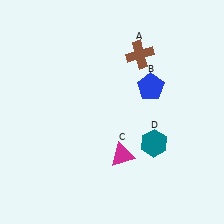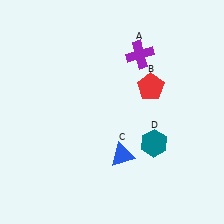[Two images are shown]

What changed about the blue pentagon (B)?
In Image 1, B is blue. In Image 2, it changed to red.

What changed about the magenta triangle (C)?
In Image 1, C is magenta. In Image 2, it changed to blue.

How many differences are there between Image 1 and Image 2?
There are 3 differences between the two images.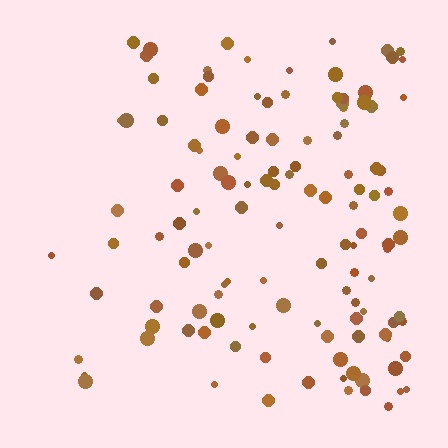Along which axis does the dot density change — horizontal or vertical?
Horizontal.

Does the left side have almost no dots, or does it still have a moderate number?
Still a moderate number, just noticeably fewer than the right.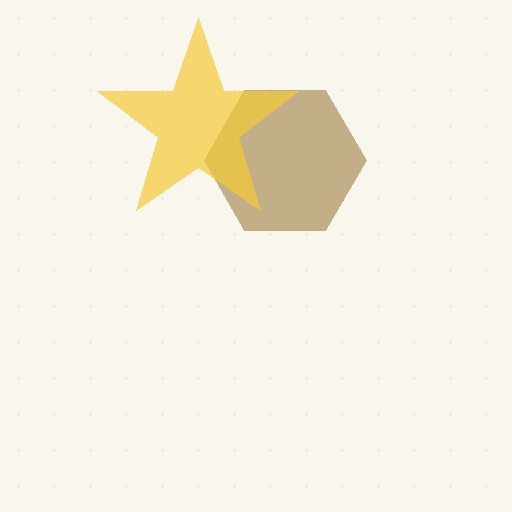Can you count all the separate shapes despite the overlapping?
Yes, there are 2 separate shapes.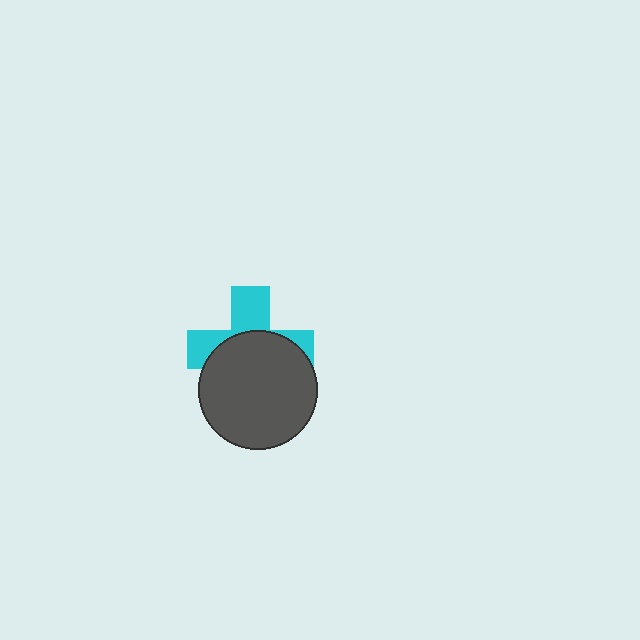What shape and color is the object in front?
The object in front is a dark gray circle.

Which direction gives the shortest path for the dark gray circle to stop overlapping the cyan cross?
Moving down gives the shortest separation.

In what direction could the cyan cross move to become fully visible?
The cyan cross could move up. That would shift it out from behind the dark gray circle entirely.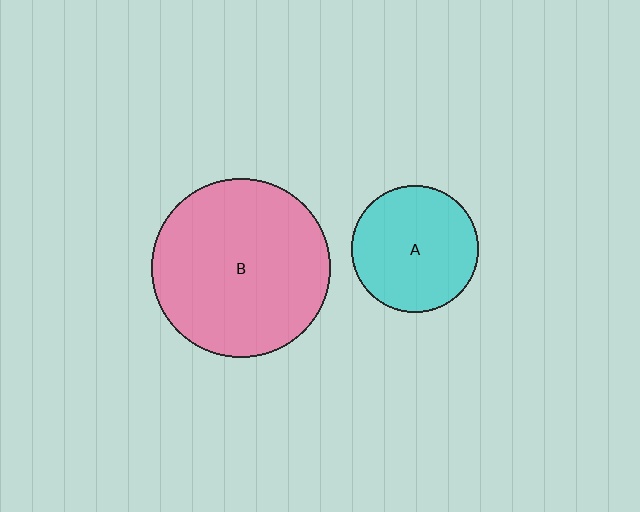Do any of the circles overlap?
No, none of the circles overlap.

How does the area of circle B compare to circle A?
Approximately 2.0 times.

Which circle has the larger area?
Circle B (pink).